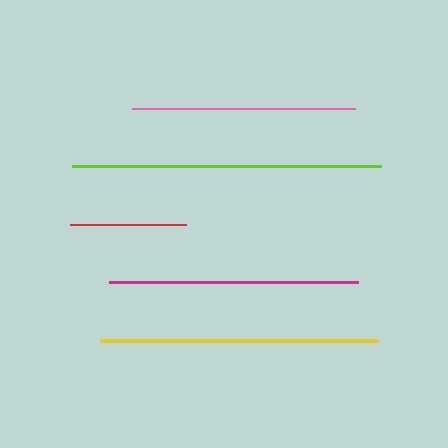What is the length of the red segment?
The red segment is approximately 115 pixels long.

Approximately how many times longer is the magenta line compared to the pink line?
The magenta line is approximately 1.1 times the length of the pink line.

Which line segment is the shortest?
The red line is the shortest at approximately 115 pixels.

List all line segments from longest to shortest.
From longest to shortest: lime, yellow, magenta, pink, red.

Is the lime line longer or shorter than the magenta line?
The lime line is longer than the magenta line.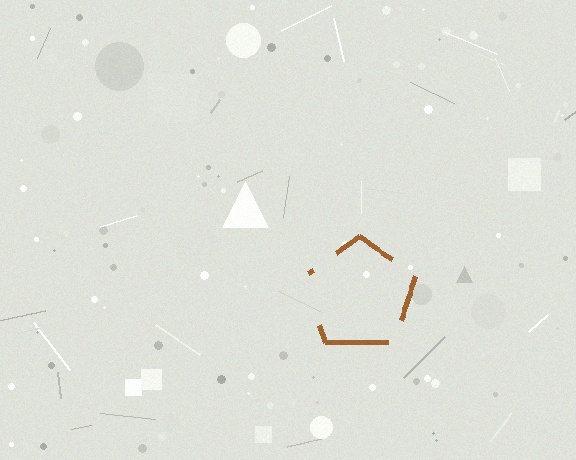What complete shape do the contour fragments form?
The contour fragments form a pentagon.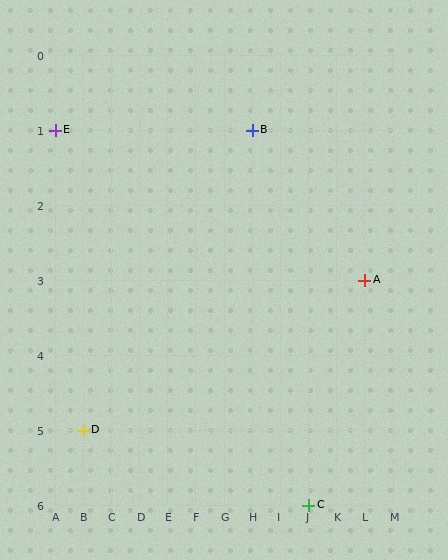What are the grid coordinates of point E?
Point E is at grid coordinates (A, 1).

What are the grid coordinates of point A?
Point A is at grid coordinates (L, 3).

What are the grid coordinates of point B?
Point B is at grid coordinates (H, 1).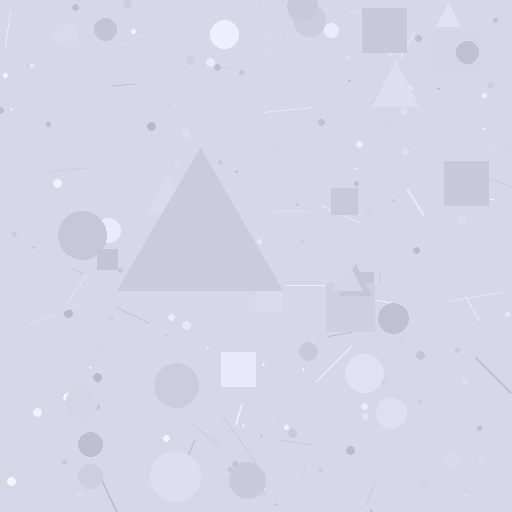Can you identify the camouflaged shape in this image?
The camouflaged shape is a triangle.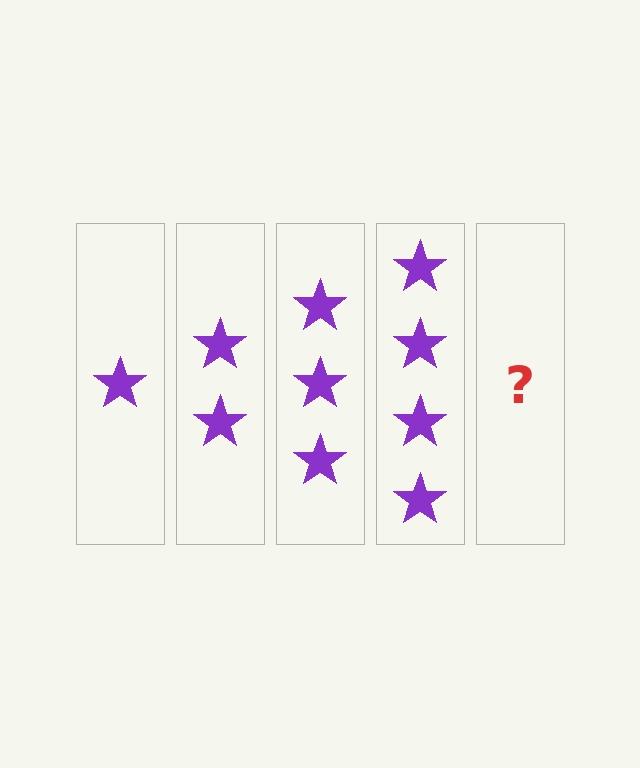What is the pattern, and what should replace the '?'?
The pattern is that each step adds one more star. The '?' should be 5 stars.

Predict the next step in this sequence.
The next step is 5 stars.